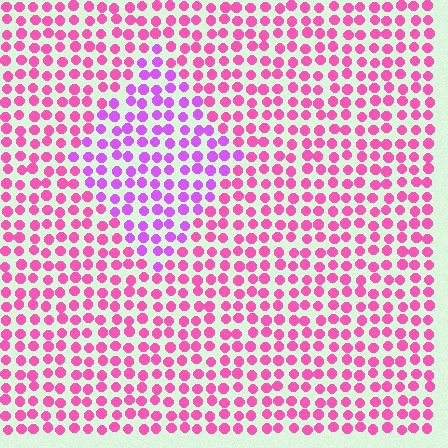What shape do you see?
I see a diamond.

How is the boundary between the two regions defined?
The boundary is defined purely by a slight shift in hue (about 36 degrees). Spacing, size, and orientation are identical on both sides.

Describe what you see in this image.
The image is filled with small pink elements in a uniform arrangement. A diamond-shaped region is visible where the elements are tinted to a slightly different hue, forming a subtle color boundary.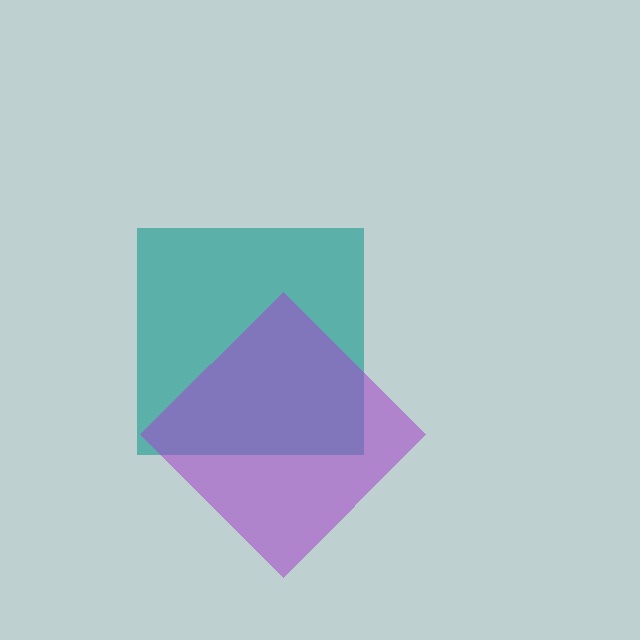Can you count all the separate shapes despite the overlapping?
Yes, there are 2 separate shapes.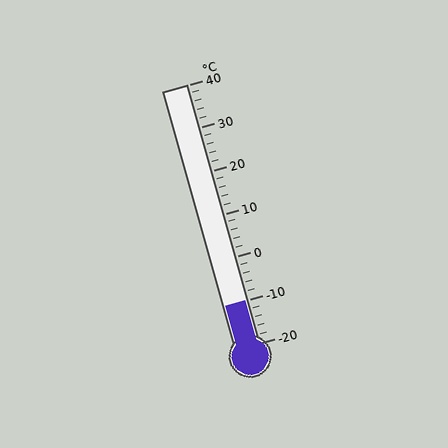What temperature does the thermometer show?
The thermometer shows approximately -10°C.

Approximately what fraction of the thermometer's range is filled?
The thermometer is filled to approximately 15% of its range.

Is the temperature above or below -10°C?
The temperature is at -10°C.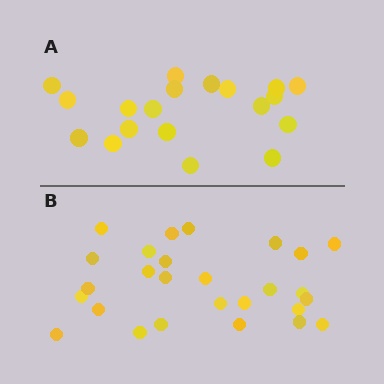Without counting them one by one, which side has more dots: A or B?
Region B (the bottom region) has more dots.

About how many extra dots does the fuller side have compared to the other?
Region B has roughly 8 or so more dots than region A.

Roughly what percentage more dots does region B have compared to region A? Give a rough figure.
About 40% more.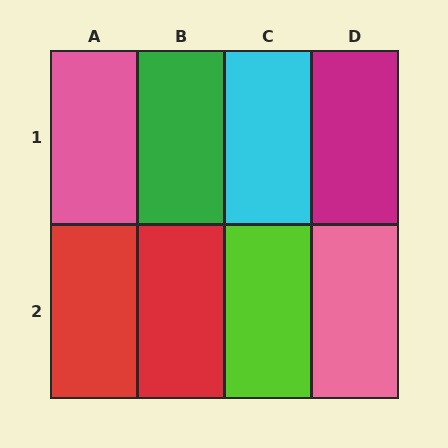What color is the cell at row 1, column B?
Green.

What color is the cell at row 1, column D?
Magenta.